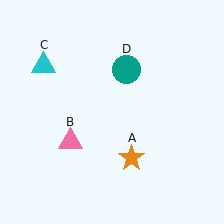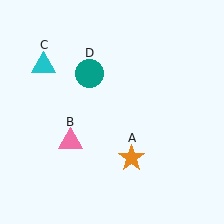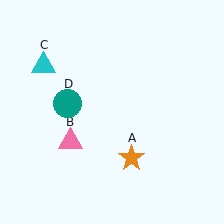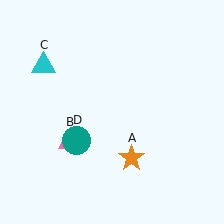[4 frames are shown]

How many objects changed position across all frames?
1 object changed position: teal circle (object D).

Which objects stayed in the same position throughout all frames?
Orange star (object A) and pink triangle (object B) and cyan triangle (object C) remained stationary.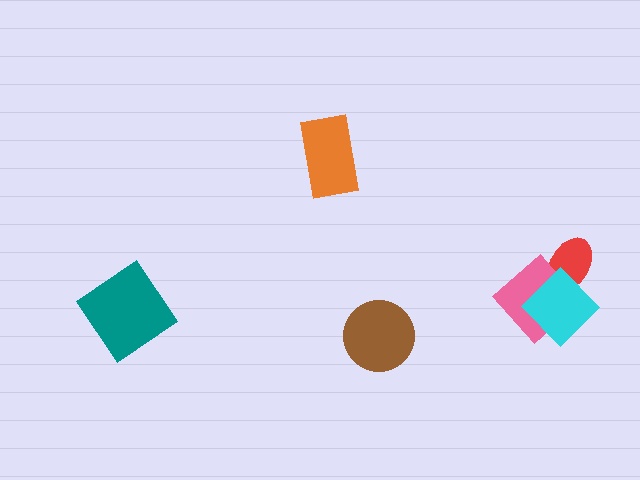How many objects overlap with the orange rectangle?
0 objects overlap with the orange rectangle.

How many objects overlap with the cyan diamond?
2 objects overlap with the cyan diamond.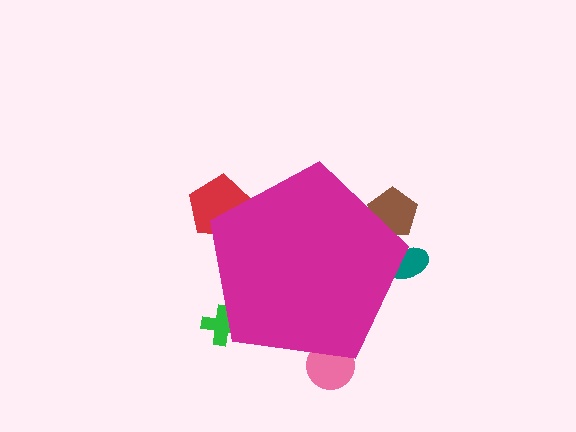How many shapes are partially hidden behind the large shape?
5 shapes are partially hidden.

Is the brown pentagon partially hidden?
Yes, the brown pentagon is partially hidden behind the magenta pentagon.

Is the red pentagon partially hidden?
Yes, the red pentagon is partially hidden behind the magenta pentagon.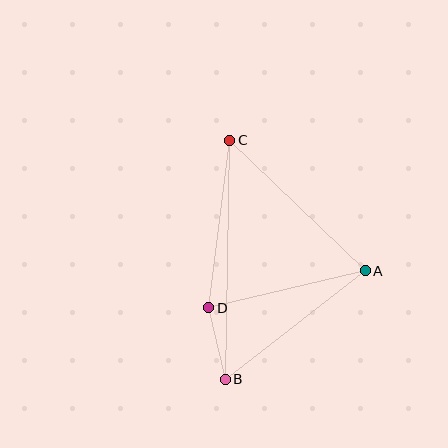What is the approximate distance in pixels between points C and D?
The distance between C and D is approximately 168 pixels.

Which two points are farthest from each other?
Points B and C are farthest from each other.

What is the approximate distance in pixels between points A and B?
The distance between A and B is approximately 177 pixels.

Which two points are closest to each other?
Points B and D are closest to each other.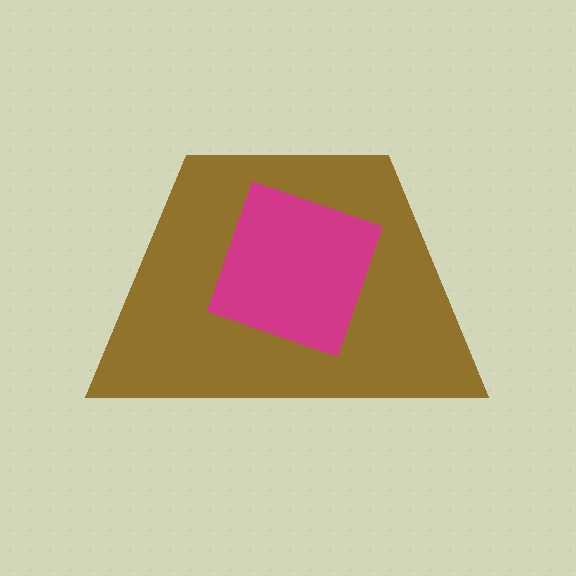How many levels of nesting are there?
2.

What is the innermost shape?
The magenta diamond.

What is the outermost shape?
The brown trapezoid.